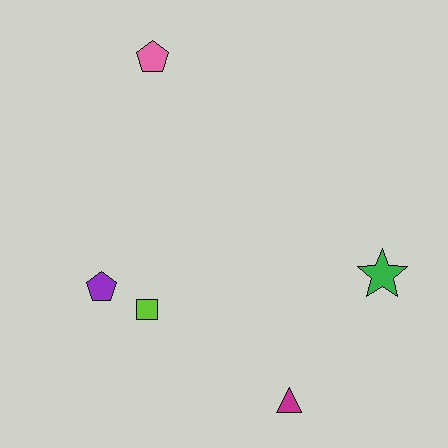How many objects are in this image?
There are 5 objects.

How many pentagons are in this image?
There are 2 pentagons.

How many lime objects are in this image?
There is 1 lime object.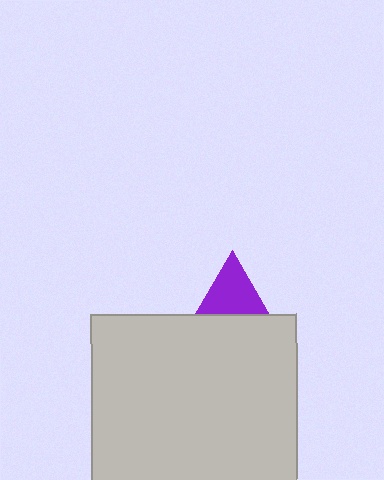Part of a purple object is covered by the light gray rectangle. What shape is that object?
It is a triangle.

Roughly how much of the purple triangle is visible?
A small part of it is visible (roughly 34%).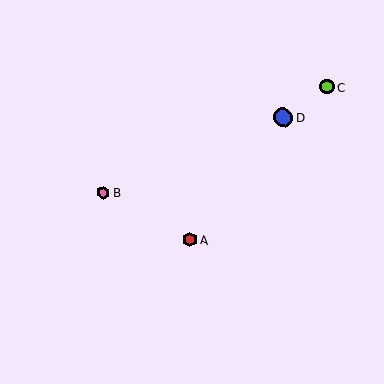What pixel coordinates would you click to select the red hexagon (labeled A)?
Click at (190, 240) to select the red hexagon A.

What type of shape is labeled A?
Shape A is a red hexagon.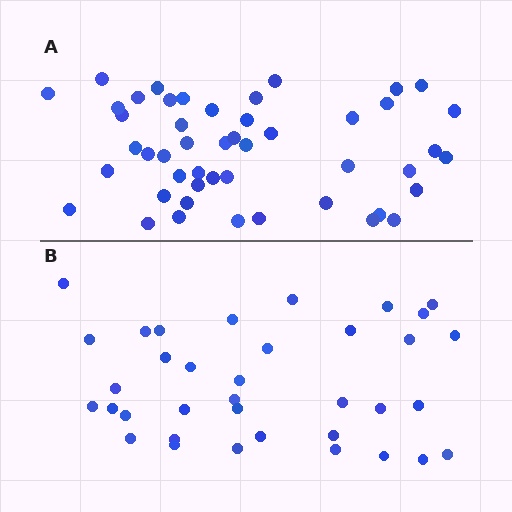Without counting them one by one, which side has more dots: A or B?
Region A (the top region) has more dots.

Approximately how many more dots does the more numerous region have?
Region A has roughly 12 or so more dots than region B.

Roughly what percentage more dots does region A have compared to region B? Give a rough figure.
About 35% more.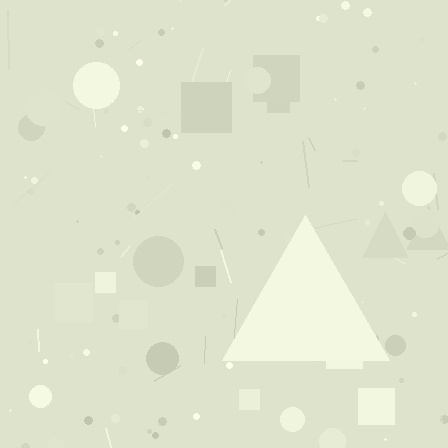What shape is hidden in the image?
A triangle is hidden in the image.